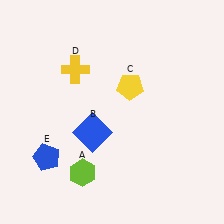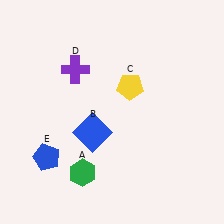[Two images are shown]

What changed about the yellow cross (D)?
In Image 1, D is yellow. In Image 2, it changed to purple.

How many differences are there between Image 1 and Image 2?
There are 2 differences between the two images.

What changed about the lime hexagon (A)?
In Image 1, A is lime. In Image 2, it changed to green.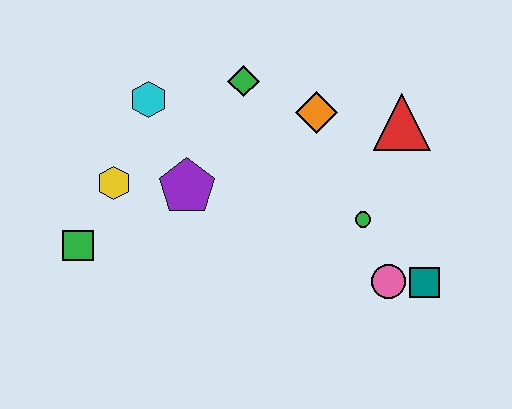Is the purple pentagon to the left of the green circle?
Yes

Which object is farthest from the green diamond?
The teal square is farthest from the green diamond.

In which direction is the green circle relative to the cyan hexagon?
The green circle is to the right of the cyan hexagon.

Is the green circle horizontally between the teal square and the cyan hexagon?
Yes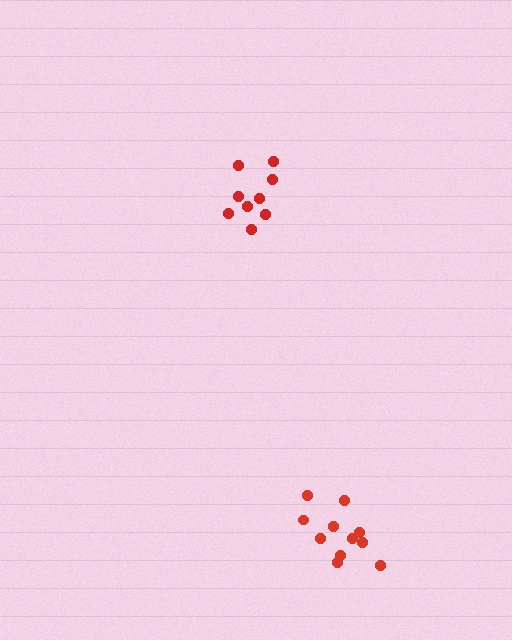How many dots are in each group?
Group 1: 9 dots, Group 2: 11 dots (20 total).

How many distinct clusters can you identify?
There are 2 distinct clusters.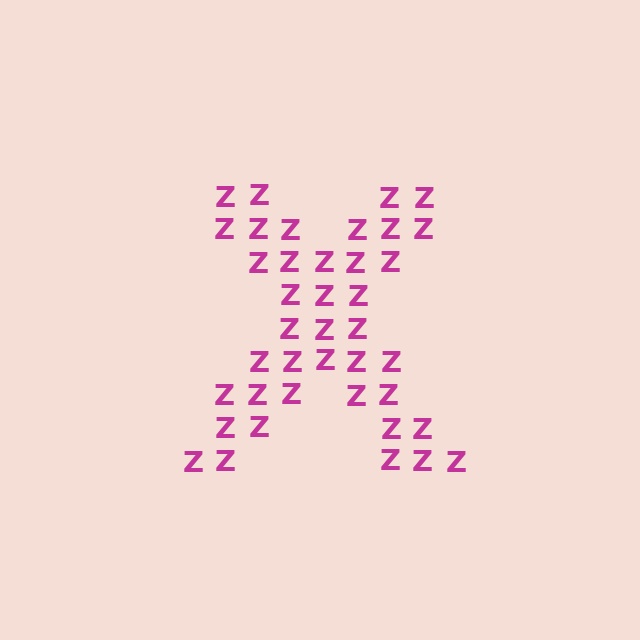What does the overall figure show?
The overall figure shows the letter X.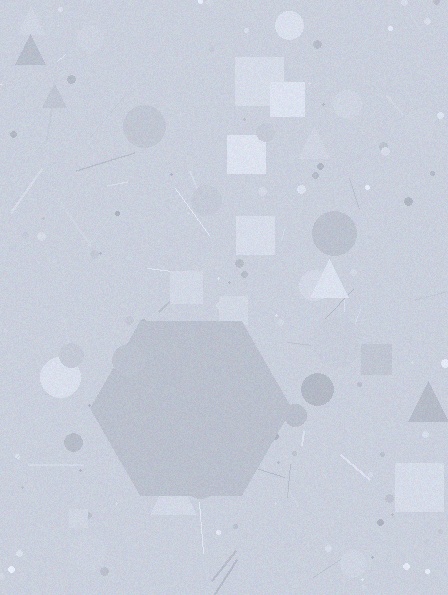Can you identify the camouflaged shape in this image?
The camouflaged shape is a hexagon.